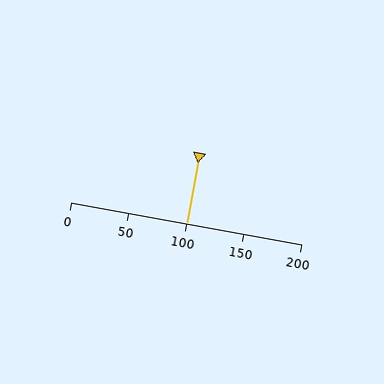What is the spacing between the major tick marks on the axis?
The major ticks are spaced 50 apart.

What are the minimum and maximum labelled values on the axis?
The axis runs from 0 to 200.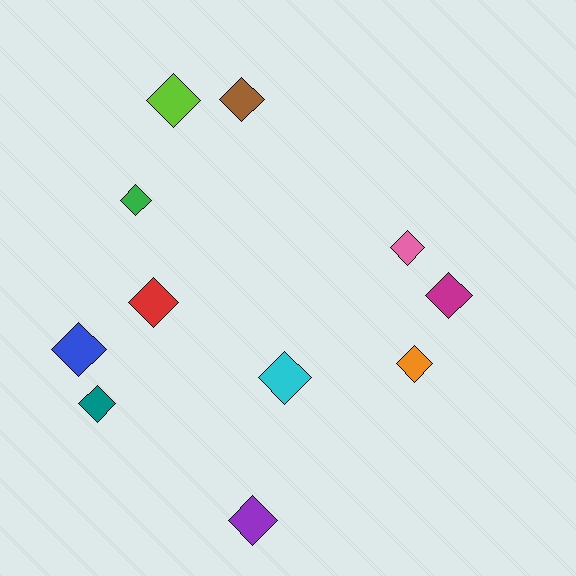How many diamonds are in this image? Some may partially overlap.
There are 11 diamonds.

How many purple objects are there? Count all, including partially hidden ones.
There is 1 purple object.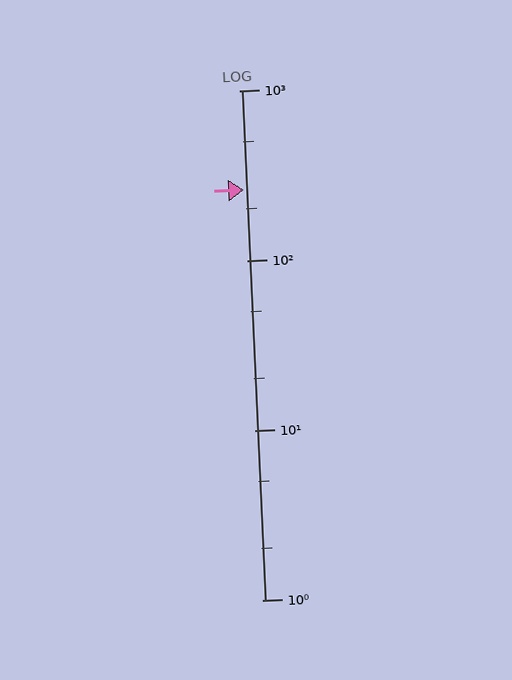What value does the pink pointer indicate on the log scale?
The pointer indicates approximately 260.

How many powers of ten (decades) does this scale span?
The scale spans 3 decades, from 1 to 1000.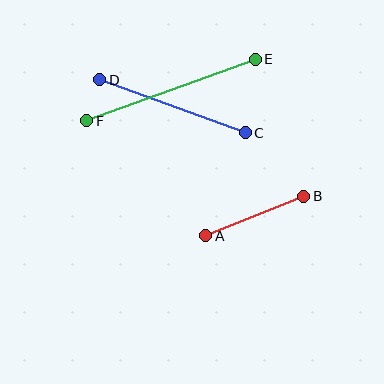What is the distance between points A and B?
The distance is approximately 106 pixels.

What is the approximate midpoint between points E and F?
The midpoint is at approximately (171, 90) pixels.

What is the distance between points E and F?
The distance is approximately 179 pixels.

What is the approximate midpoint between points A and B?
The midpoint is at approximately (255, 216) pixels.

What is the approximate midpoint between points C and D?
The midpoint is at approximately (172, 106) pixels.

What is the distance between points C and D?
The distance is approximately 155 pixels.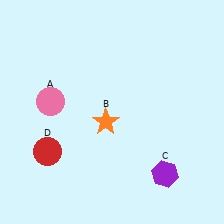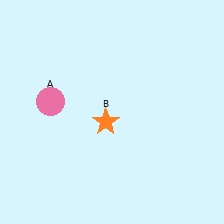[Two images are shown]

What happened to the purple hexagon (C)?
The purple hexagon (C) was removed in Image 2. It was in the bottom-right area of Image 1.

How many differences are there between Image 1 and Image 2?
There are 2 differences between the two images.